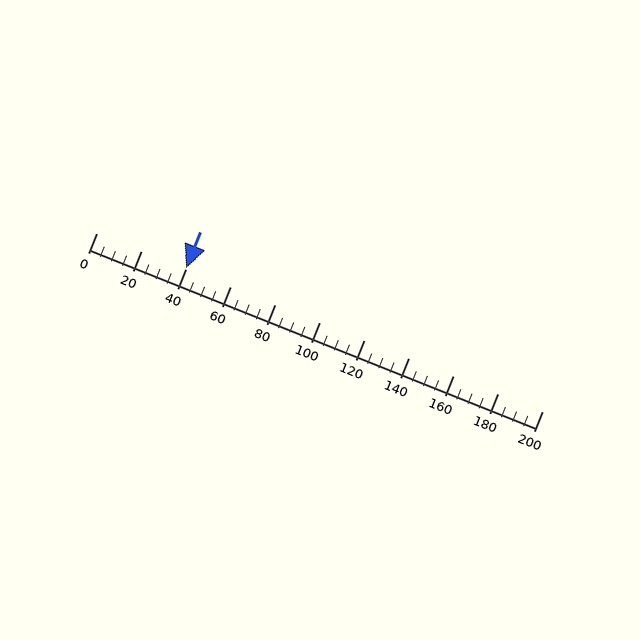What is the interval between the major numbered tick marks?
The major tick marks are spaced 20 units apart.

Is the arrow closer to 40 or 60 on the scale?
The arrow is closer to 40.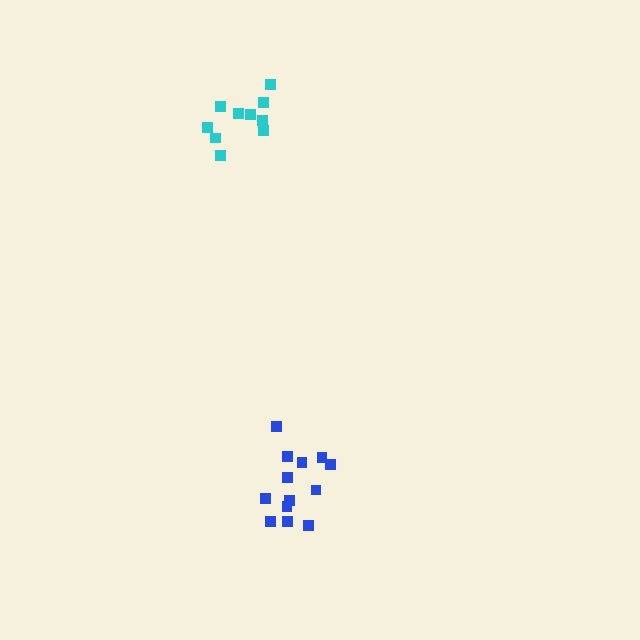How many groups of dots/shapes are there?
There are 2 groups.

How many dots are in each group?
Group 1: 10 dots, Group 2: 13 dots (23 total).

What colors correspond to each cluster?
The clusters are colored: cyan, blue.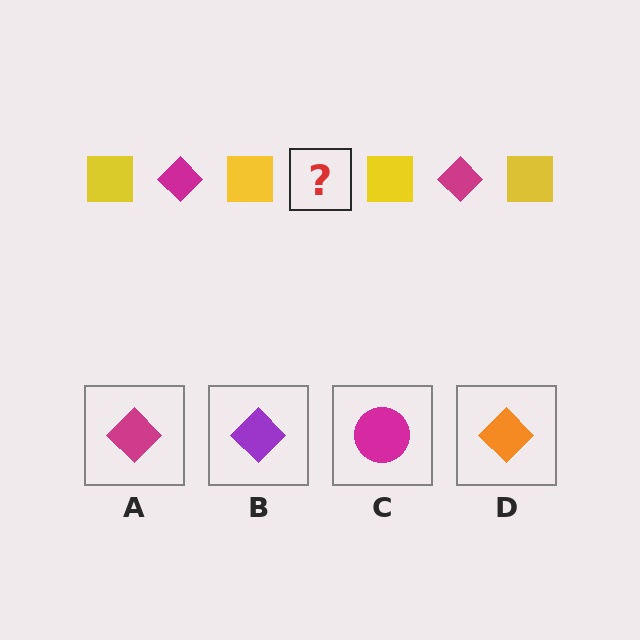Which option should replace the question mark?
Option A.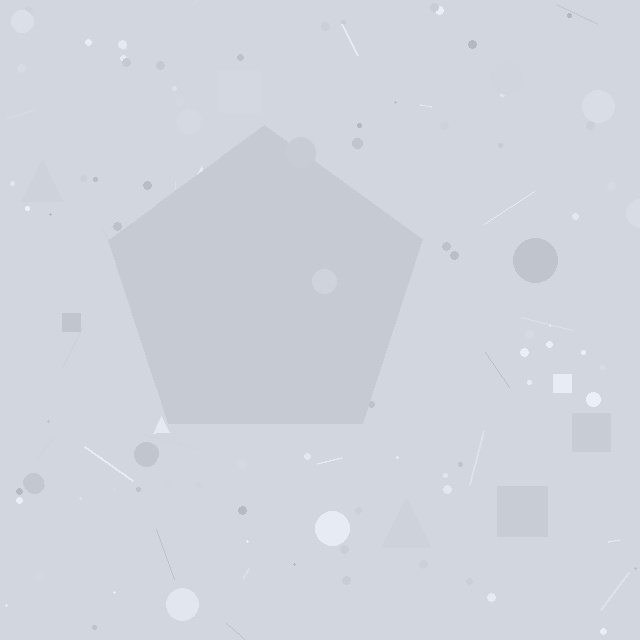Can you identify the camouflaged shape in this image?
The camouflaged shape is a pentagon.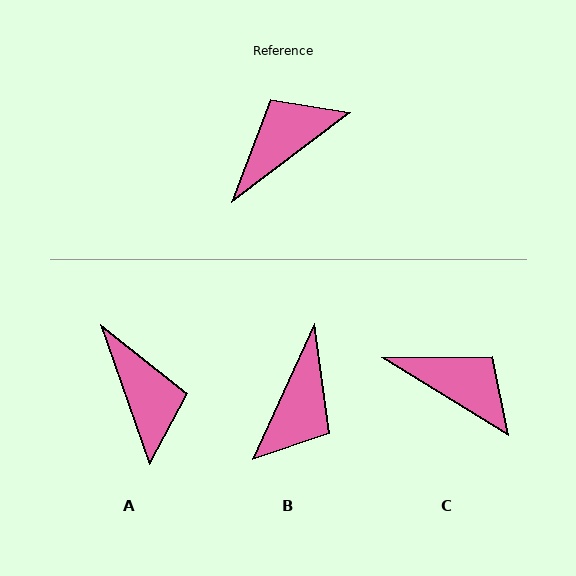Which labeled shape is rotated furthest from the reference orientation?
B, about 152 degrees away.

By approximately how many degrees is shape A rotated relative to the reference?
Approximately 108 degrees clockwise.